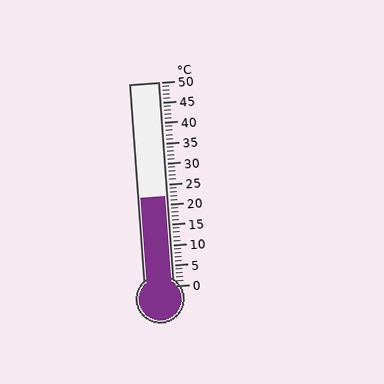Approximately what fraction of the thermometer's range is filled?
The thermometer is filled to approximately 45% of its range.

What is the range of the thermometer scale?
The thermometer scale ranges from 0°C to 50°C.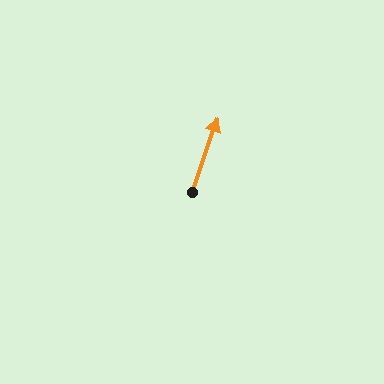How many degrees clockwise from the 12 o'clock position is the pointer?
Approximately 19 degrees.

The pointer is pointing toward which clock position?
Roughly 1 o'clock.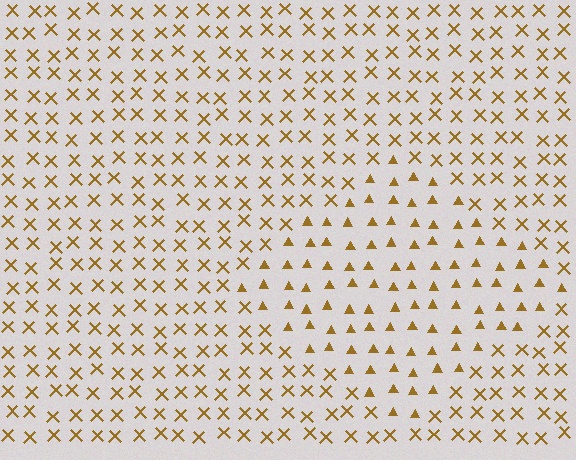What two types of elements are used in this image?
The image uses triangles inside the diamond region and X marks outside it.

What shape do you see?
I see a diamond.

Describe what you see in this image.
The image is filled with small brown elements arranged in a uniform grid. A diamond-shaped region contains triangles, while the surrounding area contains X marks. The boundary is defined purely by the change in element shape.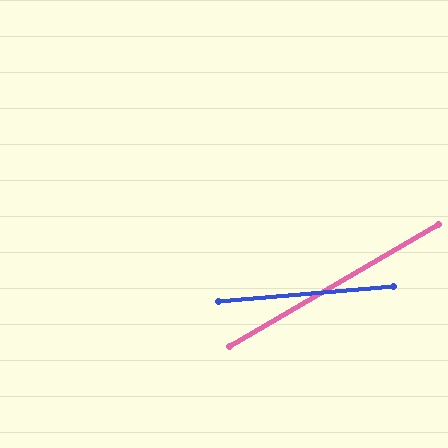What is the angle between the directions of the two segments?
Approximately 25 degrees.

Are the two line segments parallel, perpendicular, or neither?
Neither parallel nor perpendicular — they differ by about 25°.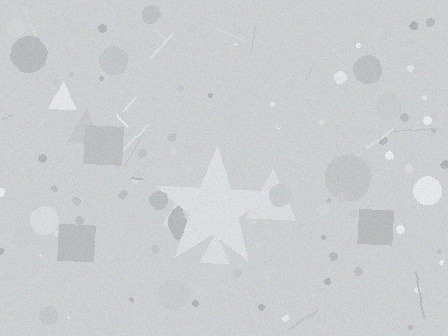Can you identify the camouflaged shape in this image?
The camouflaged shape is a star.